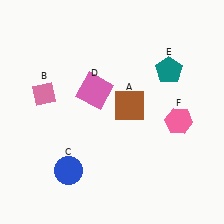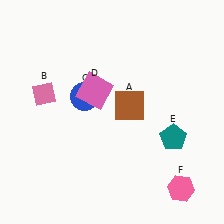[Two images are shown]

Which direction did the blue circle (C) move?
The blue circle (C) moved up.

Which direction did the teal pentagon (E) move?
The teal pentagon (E) moved down.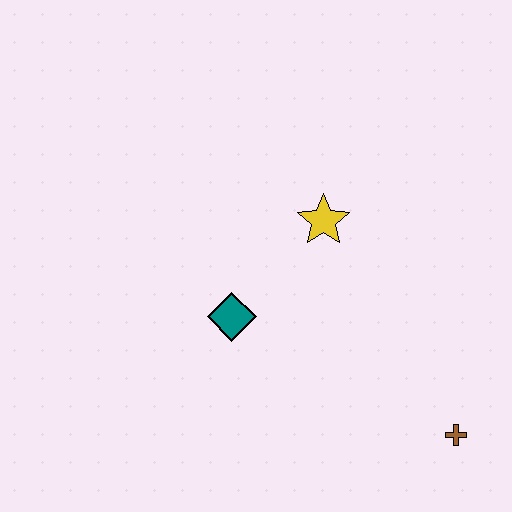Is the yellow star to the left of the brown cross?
Yes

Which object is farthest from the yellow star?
The brown cross is farthest from the yellow star.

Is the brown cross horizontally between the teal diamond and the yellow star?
No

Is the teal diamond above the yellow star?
No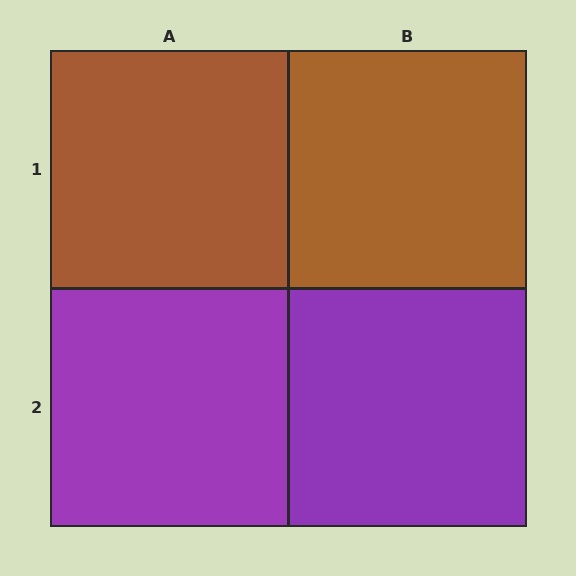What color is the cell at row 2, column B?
Purple.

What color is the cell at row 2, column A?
Purple.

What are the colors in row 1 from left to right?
Brown, brown.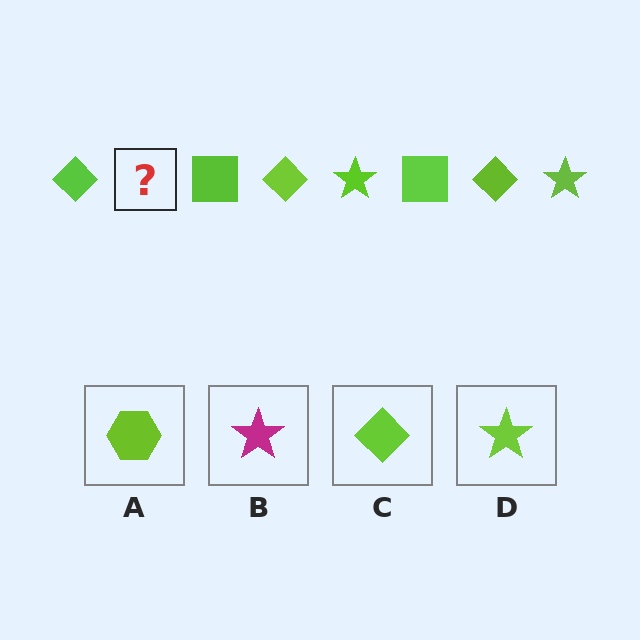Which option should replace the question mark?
Option D.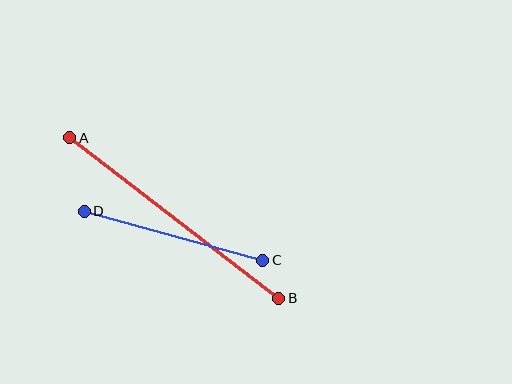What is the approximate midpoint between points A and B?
The midpoint is at approximately (174, 218) pixels.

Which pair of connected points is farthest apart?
Points A and B are farthest apart.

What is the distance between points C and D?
The distance is approximately 185 pixels.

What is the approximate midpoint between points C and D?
The midpoint is at approximately (173, 236) pixels.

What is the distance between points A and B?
The distance is approximately 264 pixels.